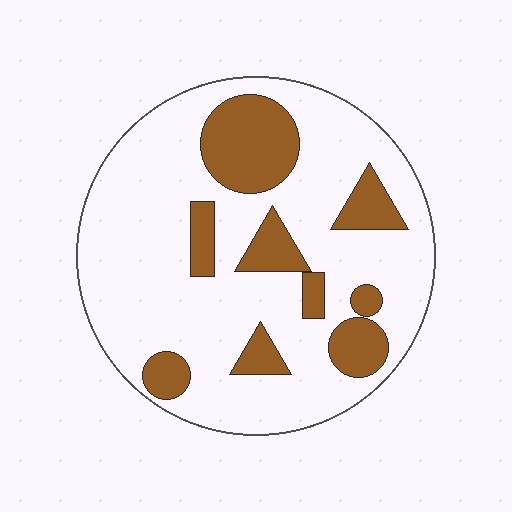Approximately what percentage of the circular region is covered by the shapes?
Approximately 25%.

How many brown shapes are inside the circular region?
9.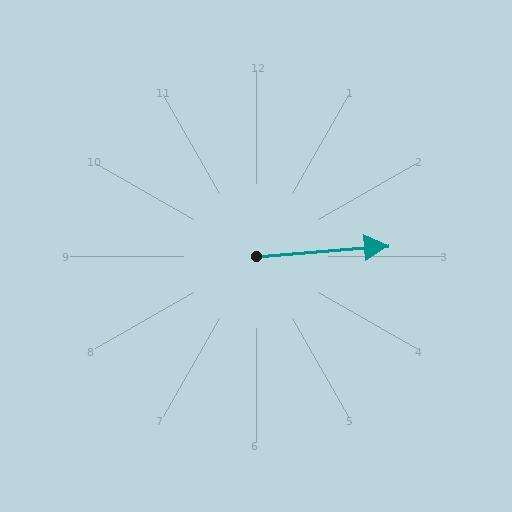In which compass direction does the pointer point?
East.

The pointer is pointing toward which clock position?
Roughly 3 o'clock.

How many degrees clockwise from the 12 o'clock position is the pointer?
Approximately 85 degrees.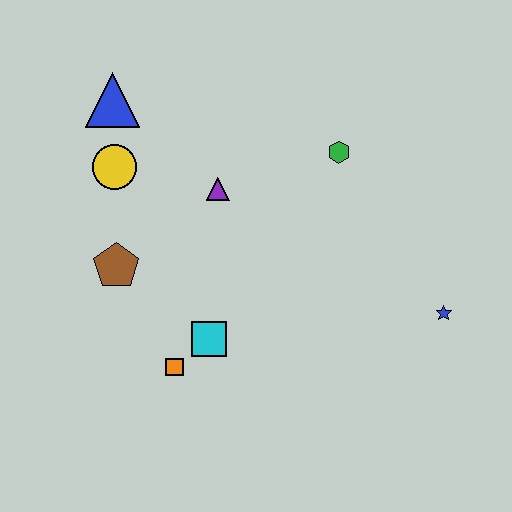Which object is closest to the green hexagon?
The purple triangle is closest to the green hexagon.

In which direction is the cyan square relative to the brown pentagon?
The cyan square is to the right of the brown pentagon.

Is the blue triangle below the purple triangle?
No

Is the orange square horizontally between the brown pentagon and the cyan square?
Yes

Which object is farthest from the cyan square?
The blue triangle is farthest from the cyan square.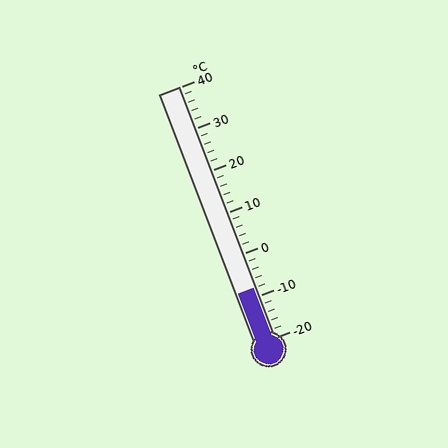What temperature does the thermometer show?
The thermometer shows approximately -8°C.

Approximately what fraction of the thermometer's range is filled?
The thermometer is filled to approximately 20% of its range.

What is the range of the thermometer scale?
The thermometer scale ranges from -20°C to 40°C.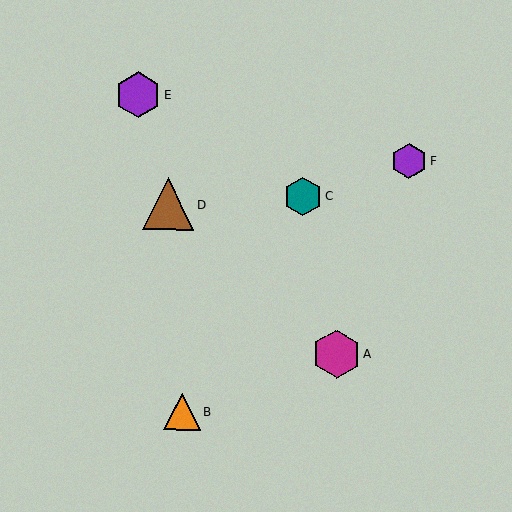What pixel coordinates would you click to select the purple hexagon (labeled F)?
Click at (409, 161) to select the purple hexagon F.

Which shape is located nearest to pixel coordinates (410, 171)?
The purple hexagon (labeled F) at (409, 161) is nearest to that location.